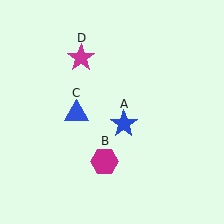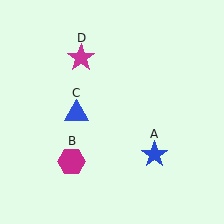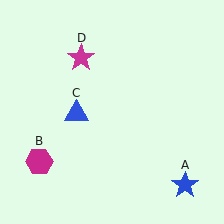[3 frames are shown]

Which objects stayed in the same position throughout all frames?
Blue triangle (object C) and magenta star (object D) remained stationary.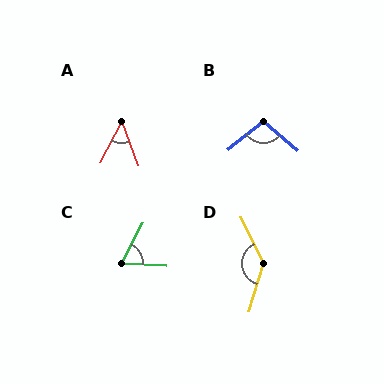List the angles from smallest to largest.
A (48°), C (64°), B (101°), D (138°).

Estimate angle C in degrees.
Approximately 64 degrees.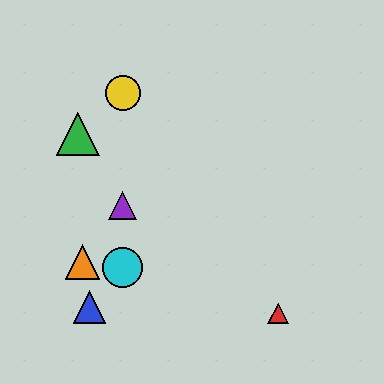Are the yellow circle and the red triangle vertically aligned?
No, the yellow circle is at x≈123 and the red triangle is at x≈278.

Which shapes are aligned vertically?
The yellow circle, the purple triangle, the cyan circle are aligned vertically.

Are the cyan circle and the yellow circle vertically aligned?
Yes, both are at x≈123.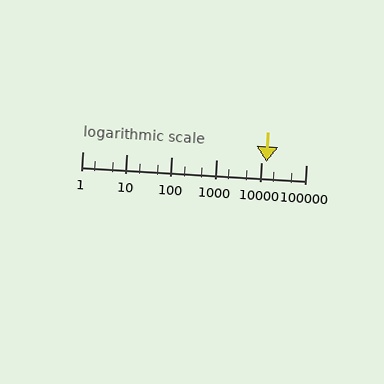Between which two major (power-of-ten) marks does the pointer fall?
The pointer is between 10000 and 100000.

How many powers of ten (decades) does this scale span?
The scale spans 5 decades, from 1 to 100000.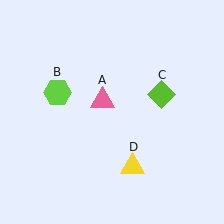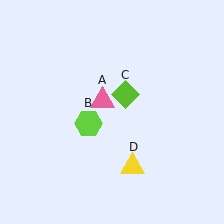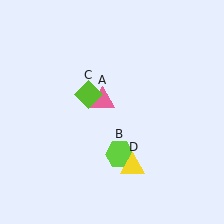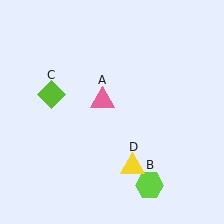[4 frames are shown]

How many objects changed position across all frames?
2 objects changed position: lime hexagon (object B), lime diamond (object C).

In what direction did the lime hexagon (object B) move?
The lime hexagon (object B) moved down and to the right.